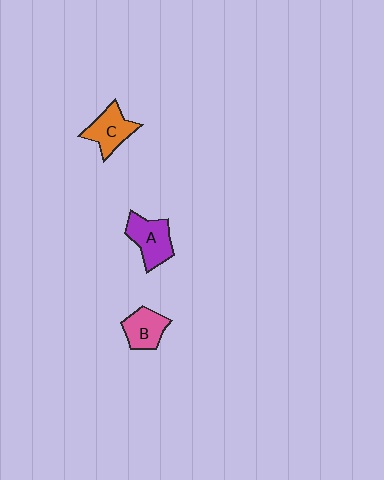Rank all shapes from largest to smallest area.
From largest to smallest: A (purple), C (orange), B (pink).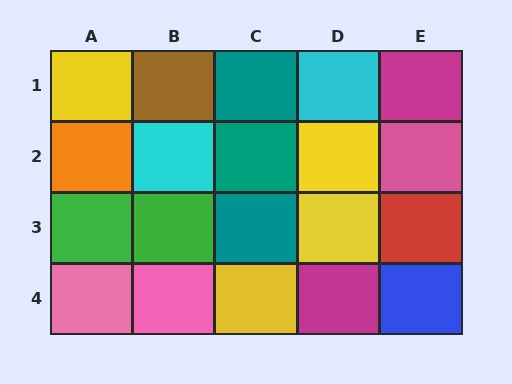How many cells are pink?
3 cells are pink.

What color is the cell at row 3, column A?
Green.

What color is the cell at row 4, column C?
Yellow.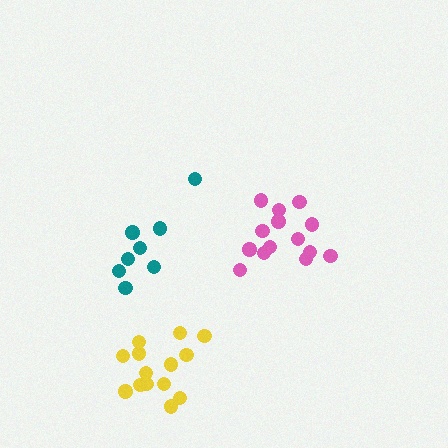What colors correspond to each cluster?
The clusters are colored: pink, yellow, teal.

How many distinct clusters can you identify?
There are 3 distinct clusters.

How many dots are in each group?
Group 1: 14 dots, Group 2: 14 dots, Group 3: 8 dots (36 total).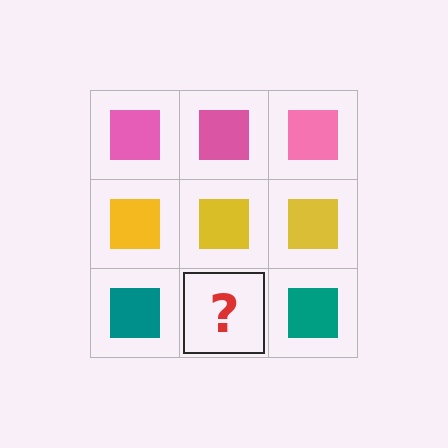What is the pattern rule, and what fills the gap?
The rule is that each row has a consistent color. The gap should be filled with a teal square.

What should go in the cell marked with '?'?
The missing cell should contain a teal square.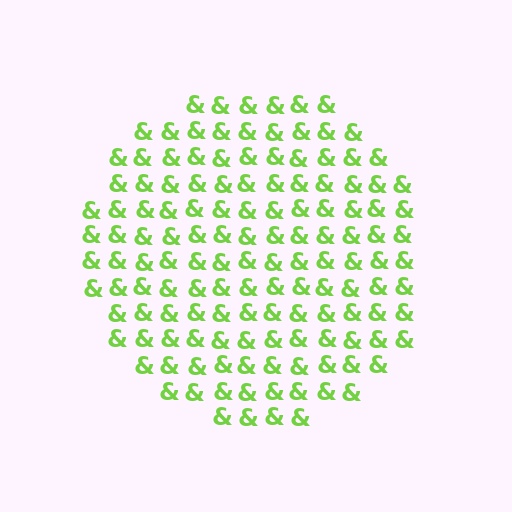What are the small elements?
The small elements are ampersands.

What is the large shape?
The large shape is a circle.